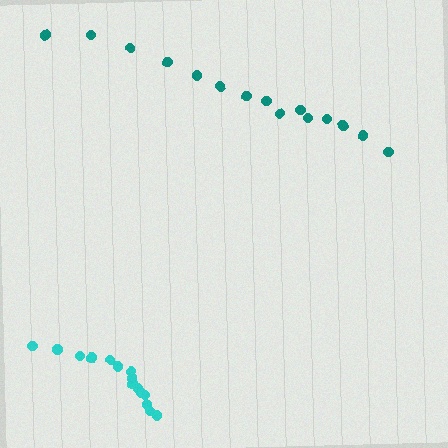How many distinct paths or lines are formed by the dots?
There are 2 distinct paths.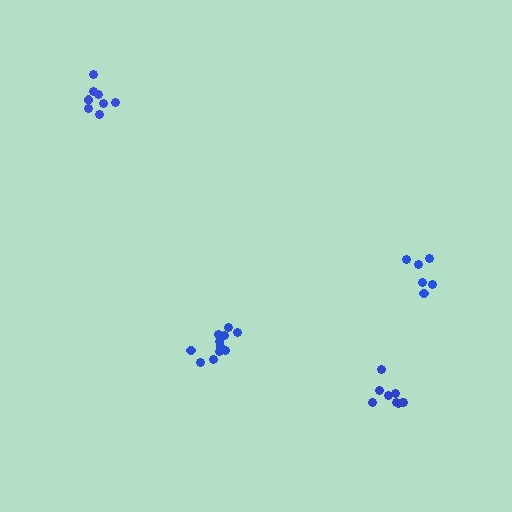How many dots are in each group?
Group 1: 8 dots, Group 2: 9 dots, Group 3: 11 dots, Group 4: 6 dots (34 total).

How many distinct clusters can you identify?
There are 4 distinct clusters.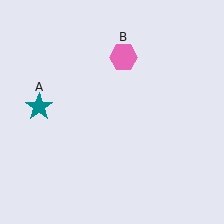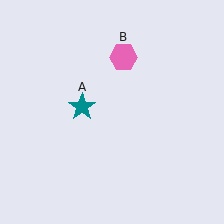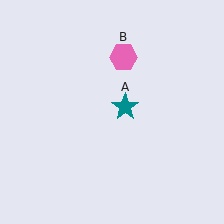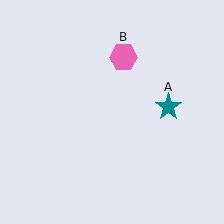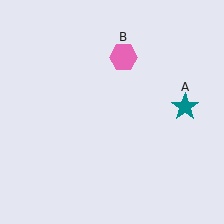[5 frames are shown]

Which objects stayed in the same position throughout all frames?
Pink hexagon (object B) remained stationary.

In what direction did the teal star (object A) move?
The teal star (object A) moved right.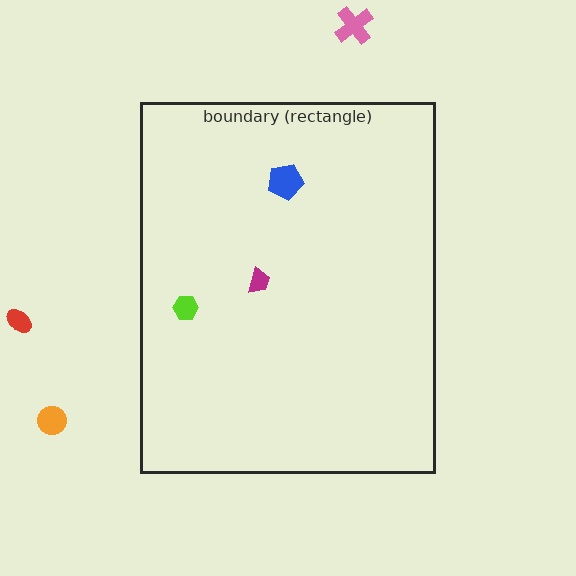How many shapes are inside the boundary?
3 inside, 3 outside.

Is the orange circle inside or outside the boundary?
Outside.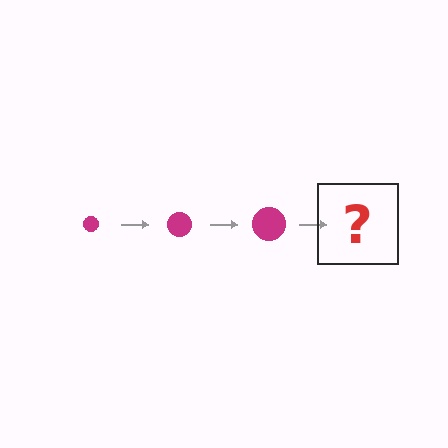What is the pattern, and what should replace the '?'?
The pattern is that the circle gets progressively larger each step. The '?' should be a magenta circle, larger than the previous one.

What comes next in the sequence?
The next element should be a magenta circle, larger than the previous one.